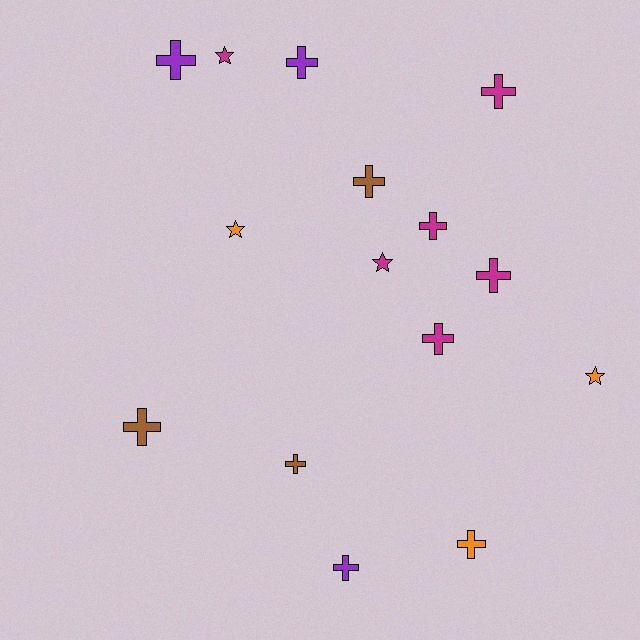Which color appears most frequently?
Magenta, with 6 objects.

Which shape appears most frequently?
Cross, with 11 objects.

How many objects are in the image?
There are 15 objects.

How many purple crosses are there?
There are 3 purple crosses.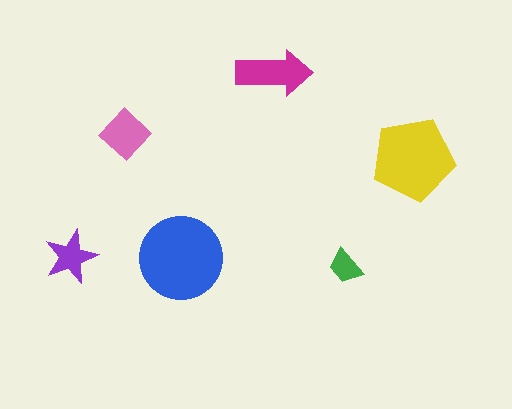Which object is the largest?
The blue circle.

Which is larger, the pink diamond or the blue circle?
The blue circle.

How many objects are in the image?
There are 6 objects in the image.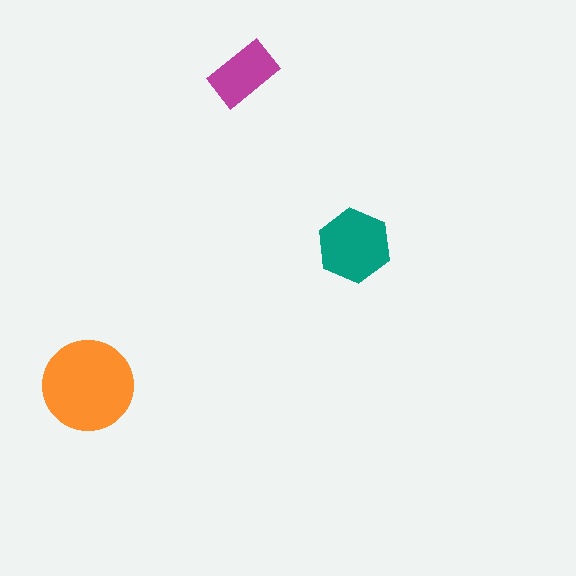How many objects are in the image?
There are 3 objects in the image.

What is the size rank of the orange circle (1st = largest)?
1st.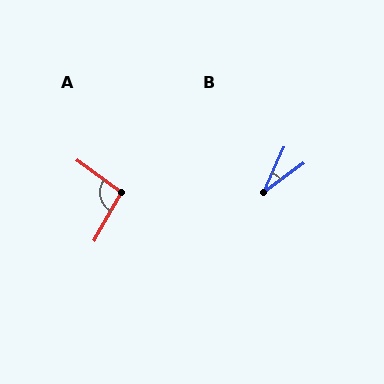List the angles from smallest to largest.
B (30°), A (97°).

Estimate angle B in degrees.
Approximately 30 degrees.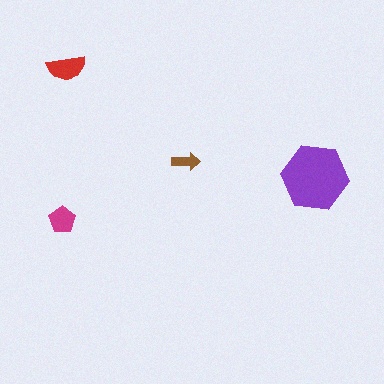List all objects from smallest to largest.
The brown arrow, the magenta pentagon, the red semicircle, the purple hexagon.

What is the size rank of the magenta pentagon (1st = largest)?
3rd.